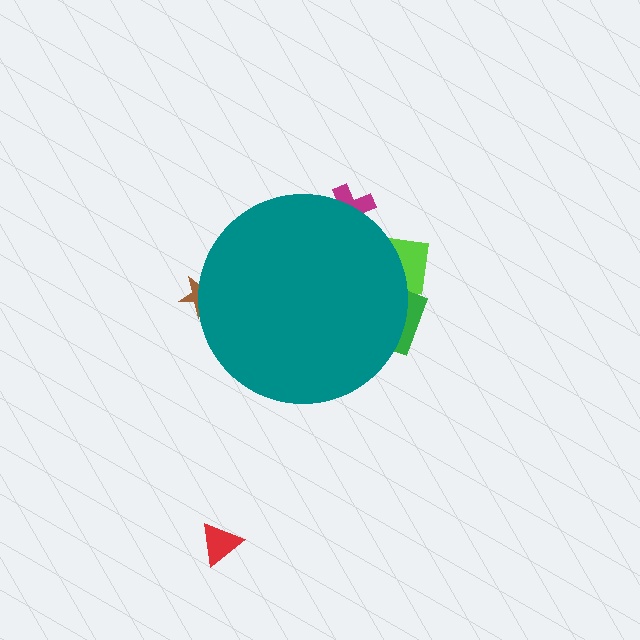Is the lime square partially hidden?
Yes, the lime square is partially hidden behind the teal circle.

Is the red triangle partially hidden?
No, the red triangle is fully visible.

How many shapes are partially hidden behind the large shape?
4 shapes are partially hidden.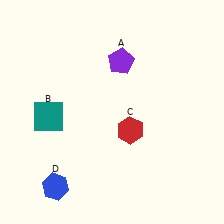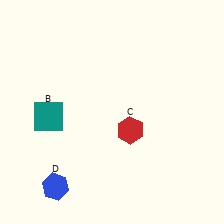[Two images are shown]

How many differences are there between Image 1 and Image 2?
There is 1 difference between the two images.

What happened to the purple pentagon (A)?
The purple pentagon (A) was removed in Image 2. It was in the top-right area of Image 1.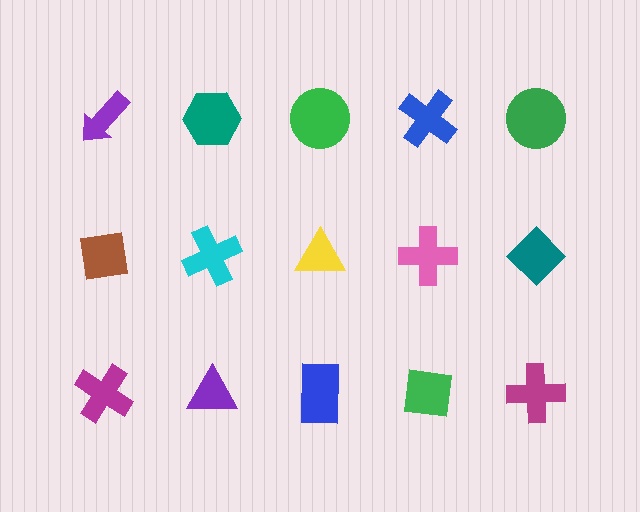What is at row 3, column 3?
A blue rectangle.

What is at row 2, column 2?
A cyan cross.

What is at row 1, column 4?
A blue cross.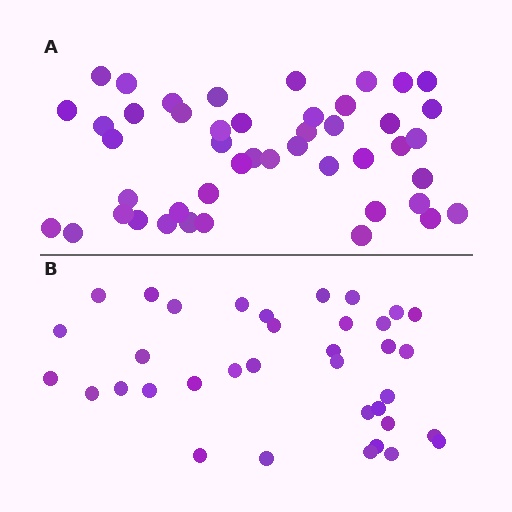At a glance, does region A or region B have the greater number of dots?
Region A (the top region) has more dots.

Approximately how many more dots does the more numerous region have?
Region A has roughly 10 or so more dots than region B.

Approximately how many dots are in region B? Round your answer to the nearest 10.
About 40 dots. (The exact count is 36, which rounds to 40.)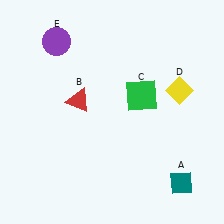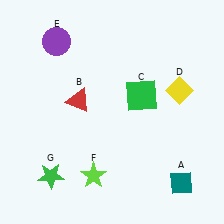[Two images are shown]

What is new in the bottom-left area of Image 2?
A green star (G) was added in the bottom-left area of Image 2.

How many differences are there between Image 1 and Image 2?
There are 2 differences between the two images.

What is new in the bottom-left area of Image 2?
A lime star (F) was added in the bottom-left area of Image 2.